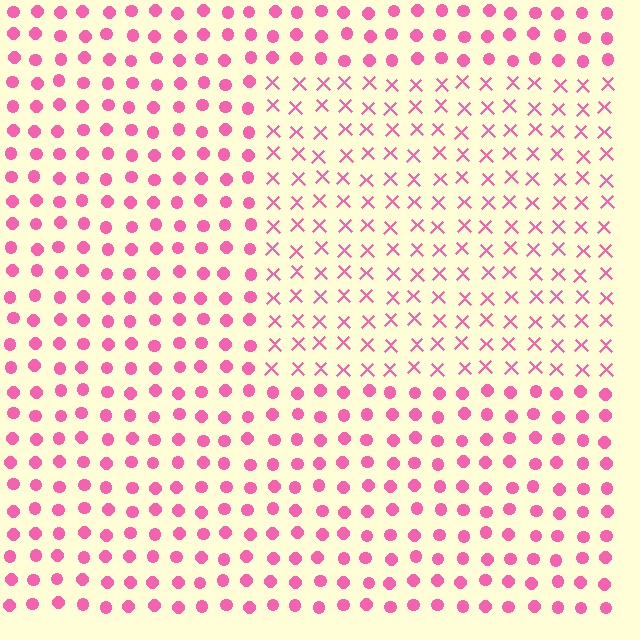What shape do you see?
I see a rectangle.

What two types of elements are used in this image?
The image uses X marks inside the rectangle region and circles outside it.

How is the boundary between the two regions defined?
The boundary is defined by a change in element shape: X marks inside vs. circles outside. All elements share the same color and spacing.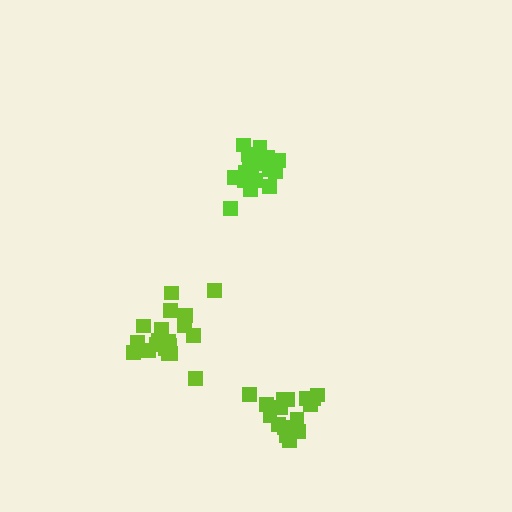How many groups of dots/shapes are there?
There are 3 groups.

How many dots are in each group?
Group 1: 20 dots, Group 2: 20 dots, Group 3: 17 dots (57 total).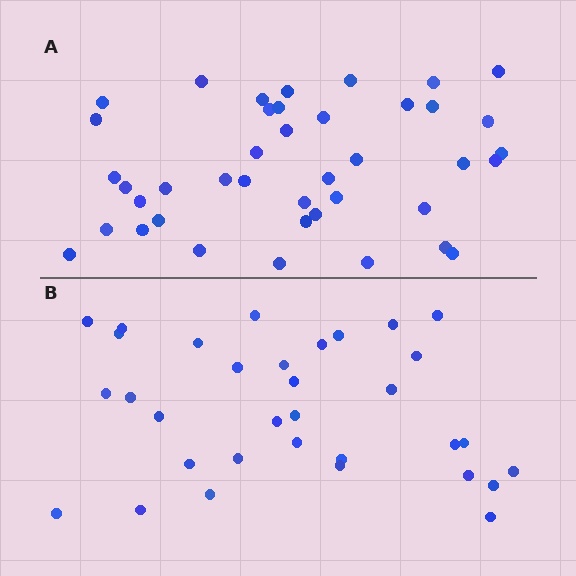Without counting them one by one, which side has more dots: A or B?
Region A (the top region) has more dots.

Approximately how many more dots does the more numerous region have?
Region A has roughly 8 or so more dots than region B.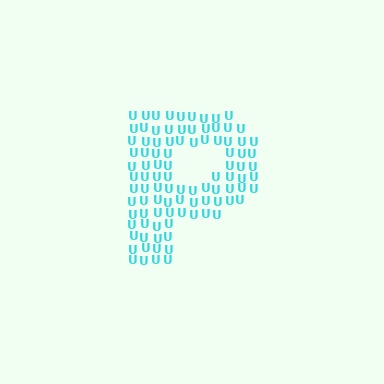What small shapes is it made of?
It is made of small letter U's.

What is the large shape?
The large shape is the letter P.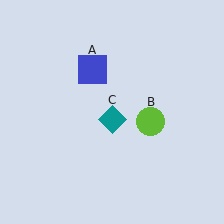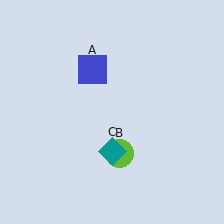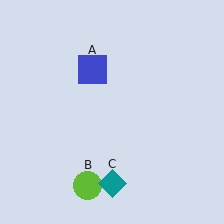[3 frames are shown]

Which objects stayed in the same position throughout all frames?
Blue square (object A) remained stationary.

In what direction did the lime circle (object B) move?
The lime circle (object B) moved down and to the left.